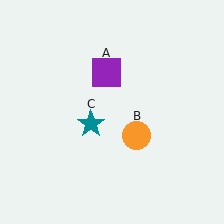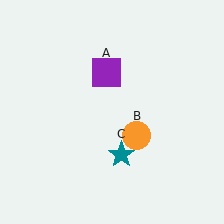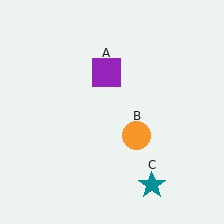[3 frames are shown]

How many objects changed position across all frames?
1 object changed position: teal star (object C).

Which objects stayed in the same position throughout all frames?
Purple square (object A) and orange circle (object B) remained stationary.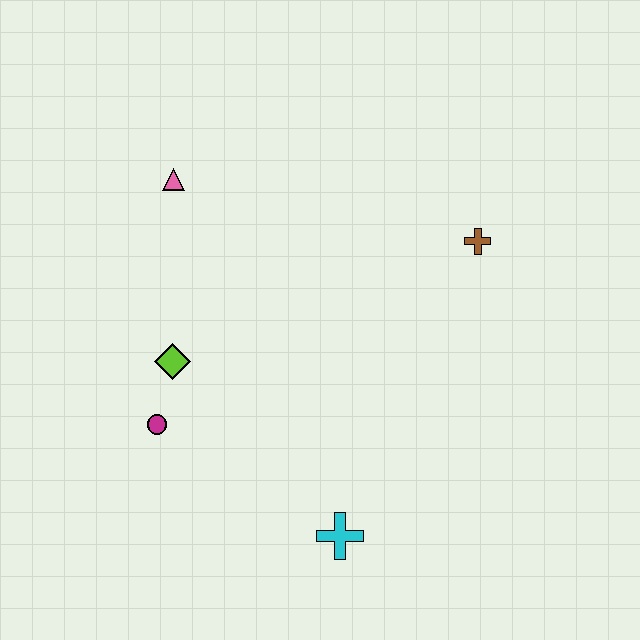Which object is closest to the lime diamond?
The magenta circle is closest to the lime diamond.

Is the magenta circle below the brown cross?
Yes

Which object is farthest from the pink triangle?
The cyan cross is farthest from the pink triangle.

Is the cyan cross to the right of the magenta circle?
Yes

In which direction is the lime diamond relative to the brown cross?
The lime diamond is to the left of the brown cross.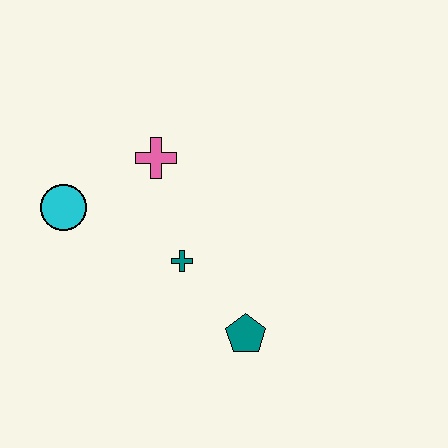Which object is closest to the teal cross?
The teal pentagon is closest to the teal cross.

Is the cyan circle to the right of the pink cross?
No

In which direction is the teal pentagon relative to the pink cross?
The teal pentagon is below the pink cross.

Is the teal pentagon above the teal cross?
No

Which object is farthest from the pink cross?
The teal pentagon is farthest from the pink cross.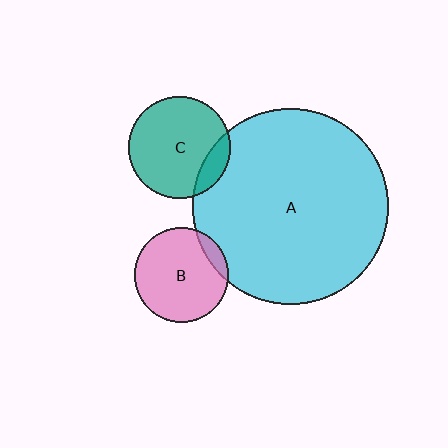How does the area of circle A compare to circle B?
Approximately 4.3 times.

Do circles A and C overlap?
Yes.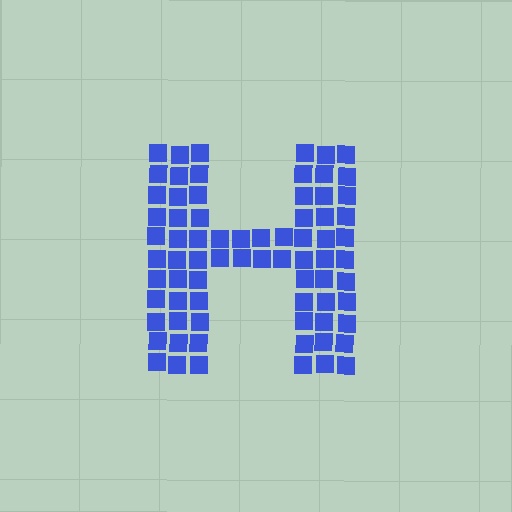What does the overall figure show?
The overall figure shows the letter H.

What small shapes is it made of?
It is made of small squares.